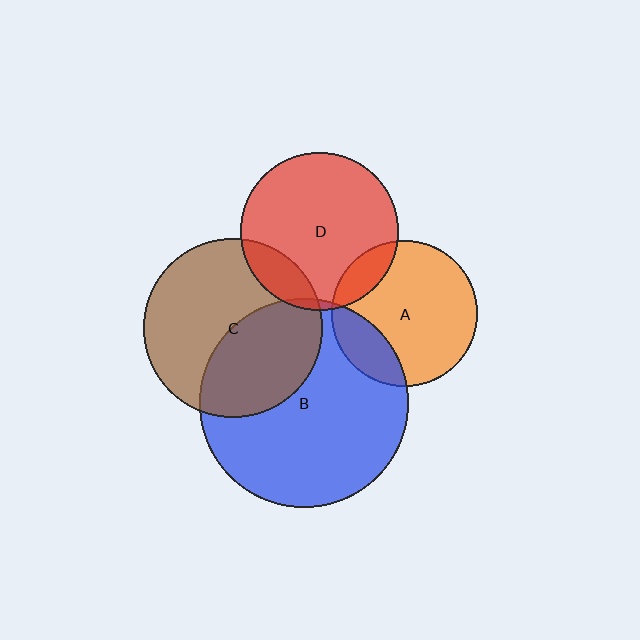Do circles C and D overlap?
Yes.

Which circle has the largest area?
Circle B (blue).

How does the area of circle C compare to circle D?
Approximately 1.3 times.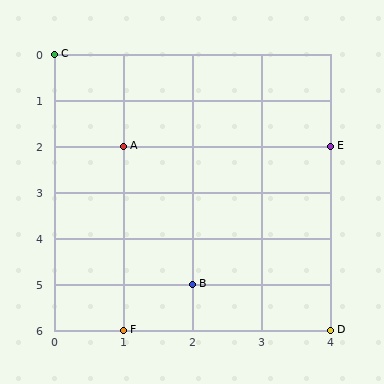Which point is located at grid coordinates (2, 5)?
Point B is at (2, 5).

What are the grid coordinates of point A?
Point A is at grid coordinates (1, 2).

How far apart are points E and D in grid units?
Points E and D are 4 rows apart.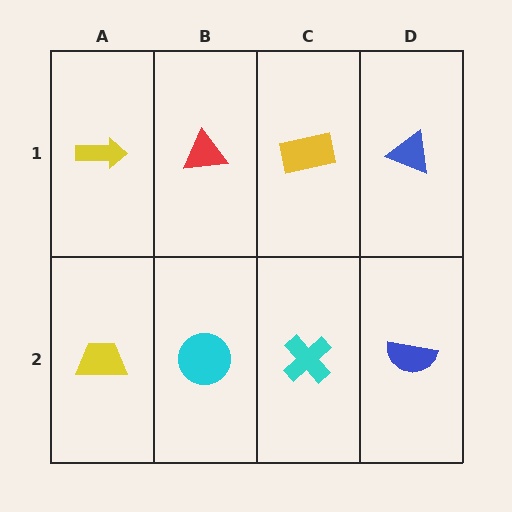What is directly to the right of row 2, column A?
A cyan circle.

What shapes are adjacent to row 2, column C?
A yellow rectangle (row 1, column C), a cyan circle (row 2, column B), a blue semicircle (row 2, column D).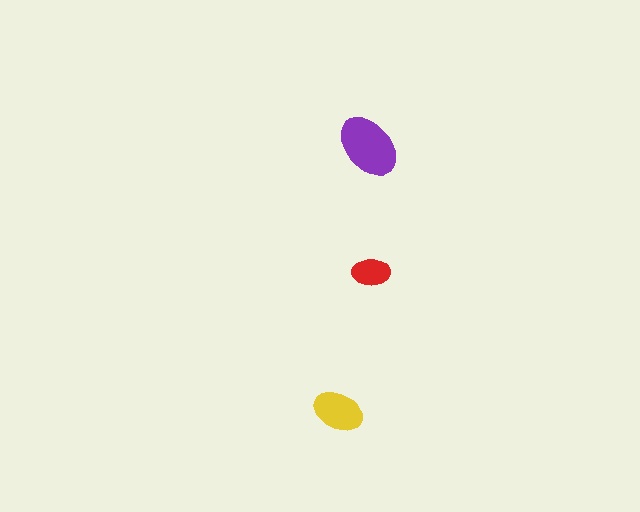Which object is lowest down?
The yellow ellipse is bottommost.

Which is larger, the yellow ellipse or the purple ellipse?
The purple one.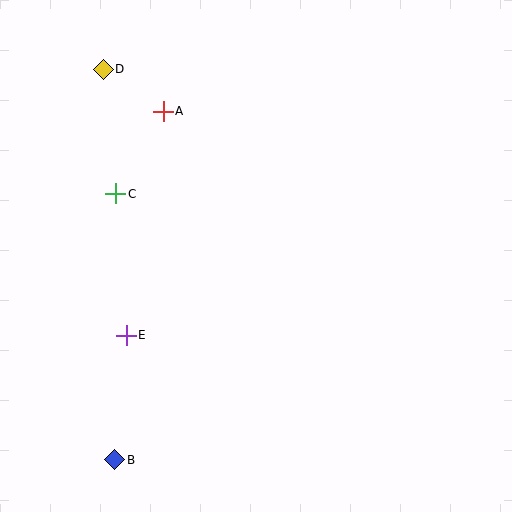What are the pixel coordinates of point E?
Point E is at (126, 335).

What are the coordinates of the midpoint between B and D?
The midpoint between B and D is at (109, 265).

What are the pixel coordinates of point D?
Point D is at (103, 69).